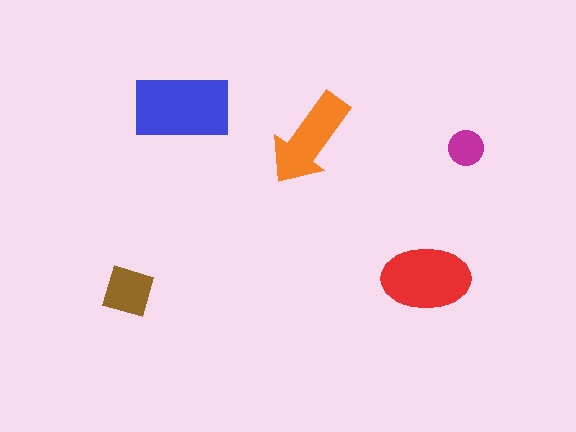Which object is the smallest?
The magenta circle.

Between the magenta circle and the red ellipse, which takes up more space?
The red ellipse.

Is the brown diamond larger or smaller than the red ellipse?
Smaller.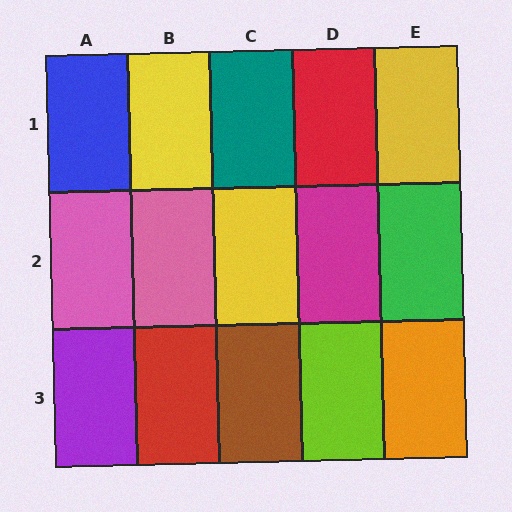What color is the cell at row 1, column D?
Red.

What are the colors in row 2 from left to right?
Pink, pink, yellow, magenta, green.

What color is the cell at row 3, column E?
Orange.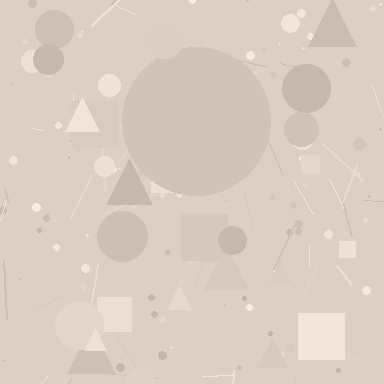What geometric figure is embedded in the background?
A circle is embedded in the background.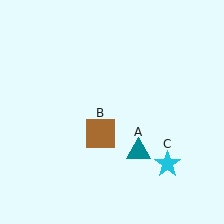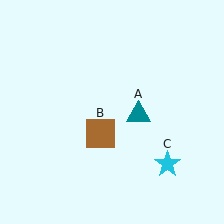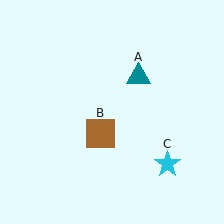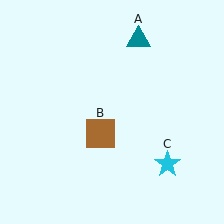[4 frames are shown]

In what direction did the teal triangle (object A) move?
The teal triangle (object A) moved up.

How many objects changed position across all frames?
1 object changed position: teal triangle (object A).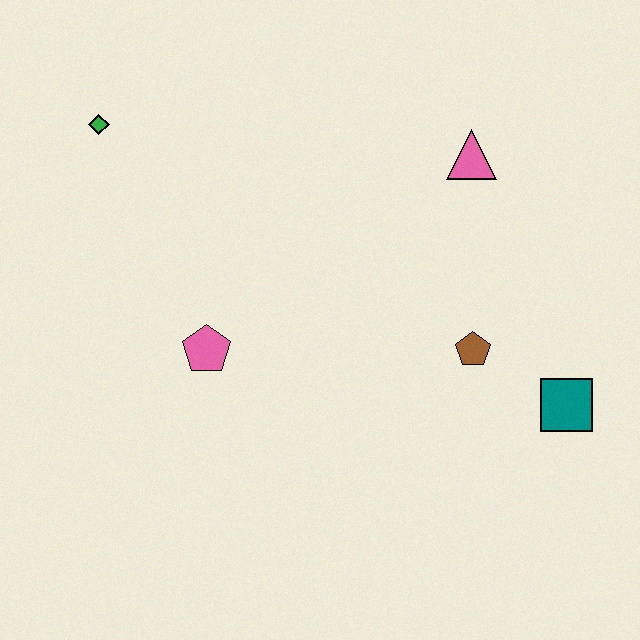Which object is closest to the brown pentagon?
The teal square is closest to the brown pentagon.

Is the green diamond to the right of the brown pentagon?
No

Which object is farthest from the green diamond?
The teal square is farthest from the green diamond.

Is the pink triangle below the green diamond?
Yes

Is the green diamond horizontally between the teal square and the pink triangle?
No